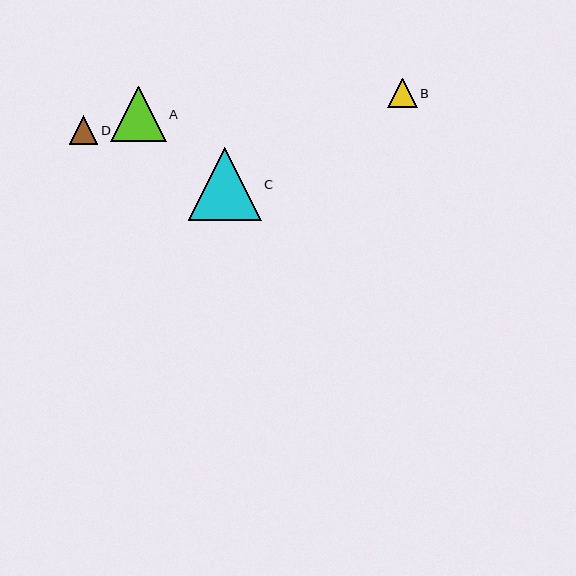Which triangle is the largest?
Triangle C is the largest with a size of approximately 73 pixels.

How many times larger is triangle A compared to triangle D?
Triangle A is approximately 1.9 times the size of triangle D.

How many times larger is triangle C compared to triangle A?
Triangle C is approximately 1.3 times the size of triangle A.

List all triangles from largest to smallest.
From largest to smallest: C, A, B, D.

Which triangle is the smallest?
Triangle D is the smallest with a size of approximately 28 pixels.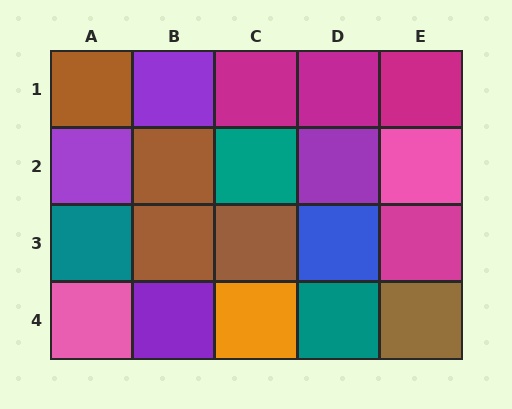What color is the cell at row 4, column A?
Pink.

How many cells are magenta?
4 cells are magenta.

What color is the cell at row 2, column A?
Purple.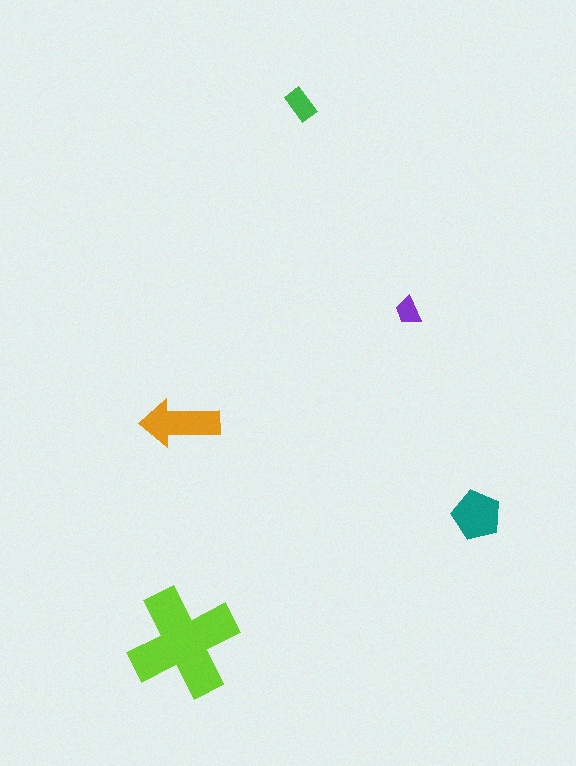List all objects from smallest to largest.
The purple trapezoid, the green rectangle, the teal pentagon, the orange arrow, the lime cross.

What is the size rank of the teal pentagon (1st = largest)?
3rd.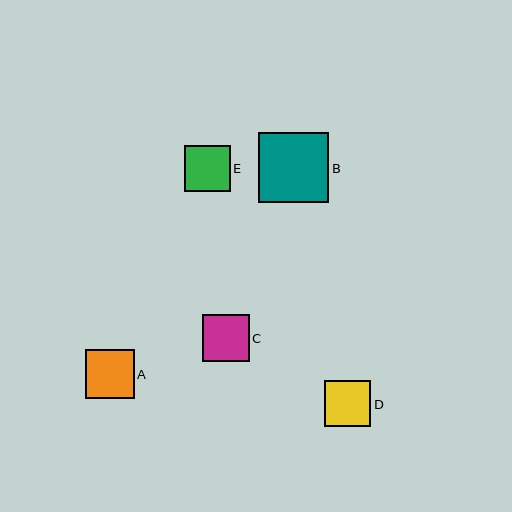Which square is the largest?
Square B is the largest with a size of approximately 70 pixels.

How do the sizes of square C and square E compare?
Square C and square E are approximately the same size.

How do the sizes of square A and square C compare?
Square A and square C are approximately the same size.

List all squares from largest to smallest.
From largest to smallest: B, A, C, D, E.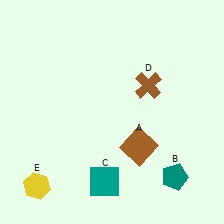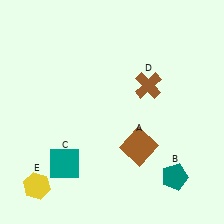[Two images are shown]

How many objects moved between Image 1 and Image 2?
1 object moved between the two images.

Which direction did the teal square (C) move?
The teal square (C) moved left.